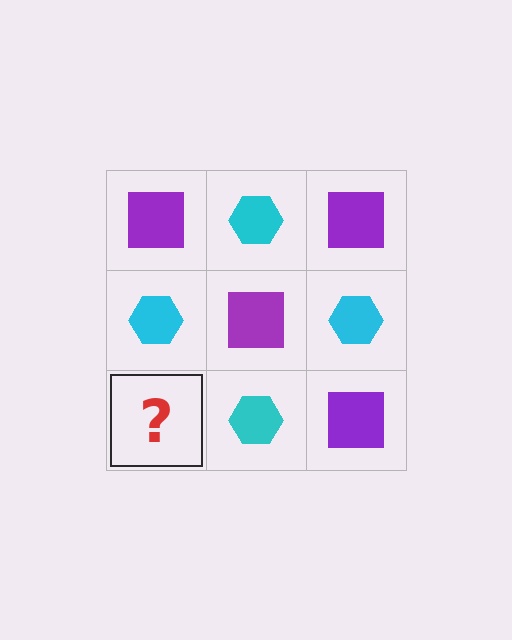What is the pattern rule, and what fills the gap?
The rule is that it alternates purple square and cyan hexagon in a checkerboard pattern. The gap should be filled with a purple square.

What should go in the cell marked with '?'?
The missing cell should contain a purple square.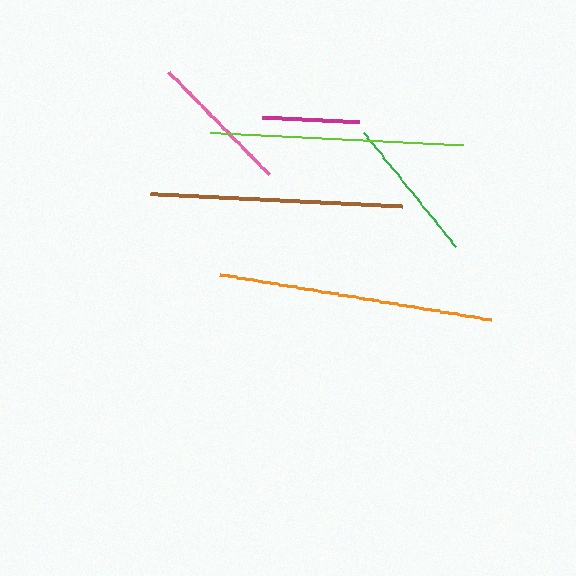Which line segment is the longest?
The orange line is the longest at approximately 274 pixels.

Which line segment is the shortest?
The magenta line is the shortest at approximately 97 pixels.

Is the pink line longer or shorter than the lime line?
The lime line is longer than the pink line.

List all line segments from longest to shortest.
From longest to shortest: orange, lime, brown, green, pink, magenta.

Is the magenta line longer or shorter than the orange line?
The orange line is longer than the magenta line.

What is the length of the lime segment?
The lime segment is approximately 253 pixels long.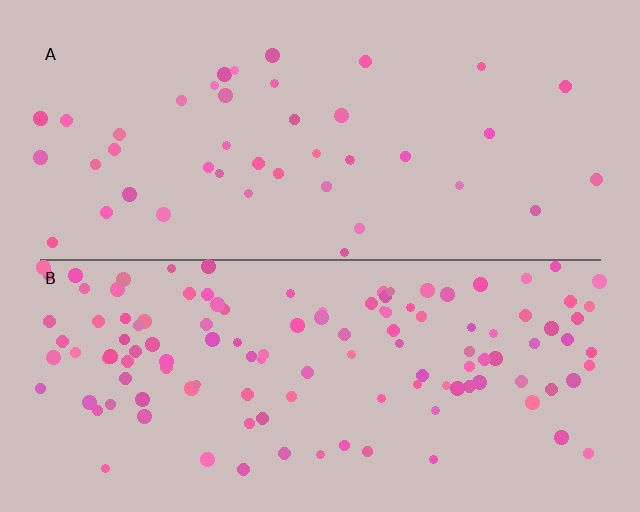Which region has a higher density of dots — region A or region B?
B (the bottom).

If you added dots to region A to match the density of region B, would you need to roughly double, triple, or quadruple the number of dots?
Approximately triple.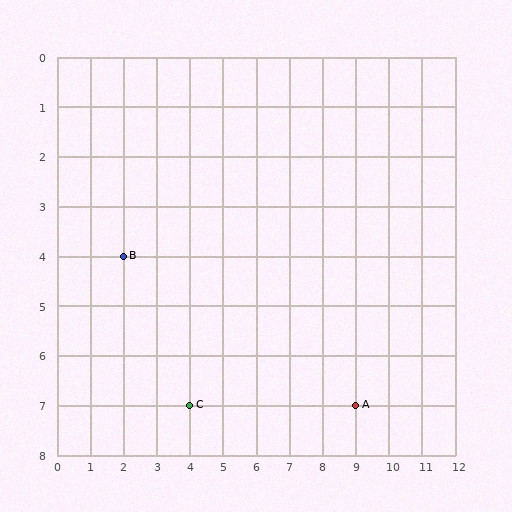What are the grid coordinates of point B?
Point B is at grid coordinates (2, 4).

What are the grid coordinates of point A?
Point A is at grid coordinates (9, 7).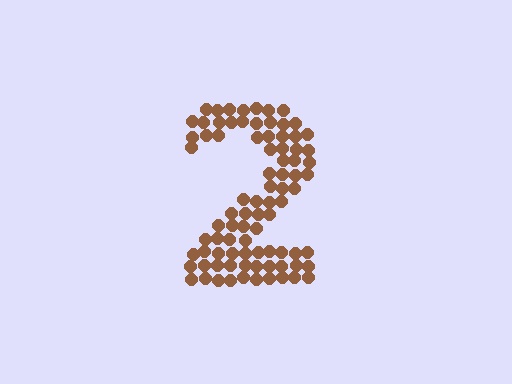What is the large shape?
The large shape is the digit 2.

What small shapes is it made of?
It is made of small circles.